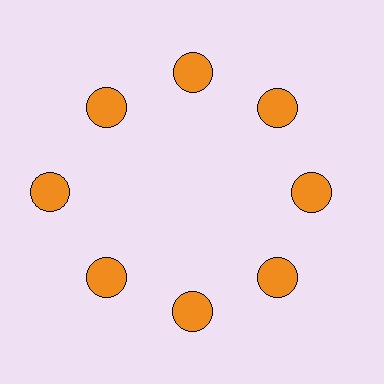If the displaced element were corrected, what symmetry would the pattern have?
It would have 8-fold rotational symmetry — the pattern would map onto itself every 45 degrees.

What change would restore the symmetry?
The symmetry would be restored by moving it inward, back onto the ring so that all 8 circles sit at equal angles and equal distance from the center.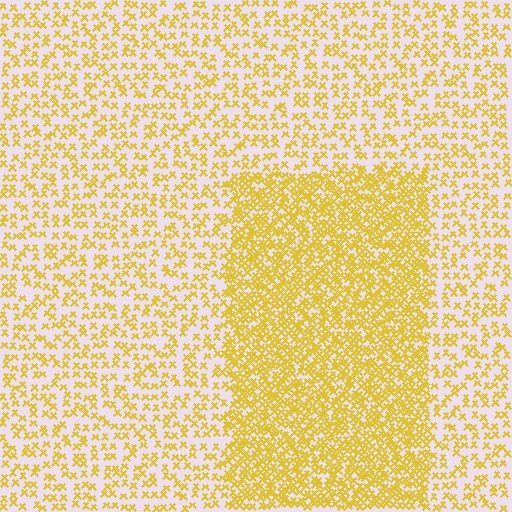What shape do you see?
I see a rectangle.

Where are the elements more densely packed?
The elements are more densely packed inside the rectangle boundary.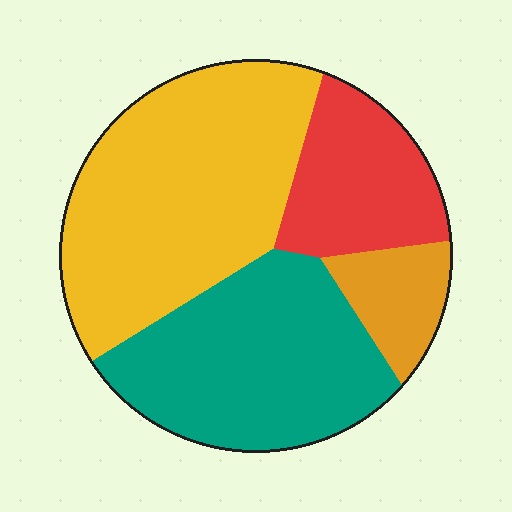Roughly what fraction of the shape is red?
Red covers about 15% of the shape.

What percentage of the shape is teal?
Teal takes up about one third (1/3) of the shape.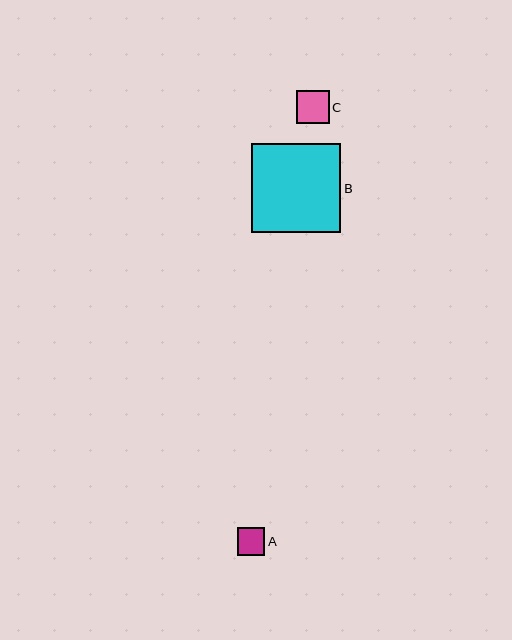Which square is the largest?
Square B is the largest with a size of approximately 90 pixels.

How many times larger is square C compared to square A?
Square C is approximately 1.2 times the size of square A.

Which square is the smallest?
Square A is the smallest with a size of approximately 27 pixels.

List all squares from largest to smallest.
From largest to smallest: B, C, A.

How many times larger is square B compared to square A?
Square B is approximately 3.3 times the size of square A.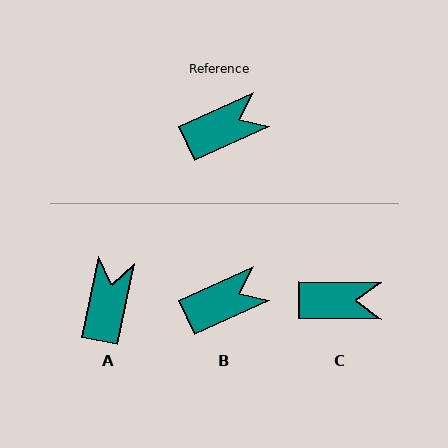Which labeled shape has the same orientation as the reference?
B.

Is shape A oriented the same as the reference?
No, it is off by about 54 degrees.